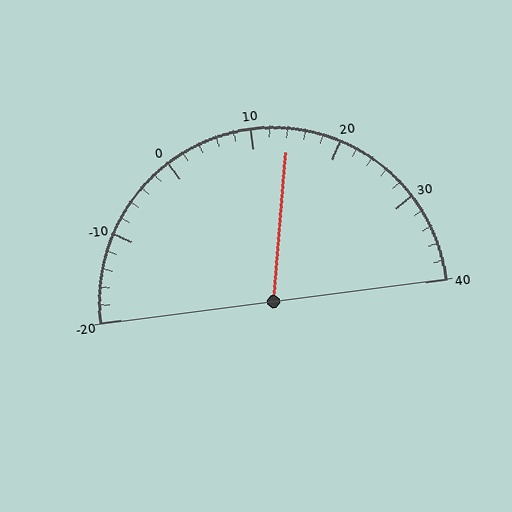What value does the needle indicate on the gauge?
The needle indicates approximately 14.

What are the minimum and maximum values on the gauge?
The gauge ranges from -20 to 40.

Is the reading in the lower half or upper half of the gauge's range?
The reading is in the upper half of the range (-20 to 40).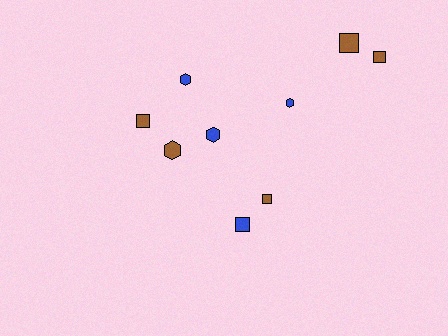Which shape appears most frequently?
Square, with 5 objects.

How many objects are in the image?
There are 9 objects.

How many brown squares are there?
There are 4 brown squares.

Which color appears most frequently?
Brown, with 5 objects.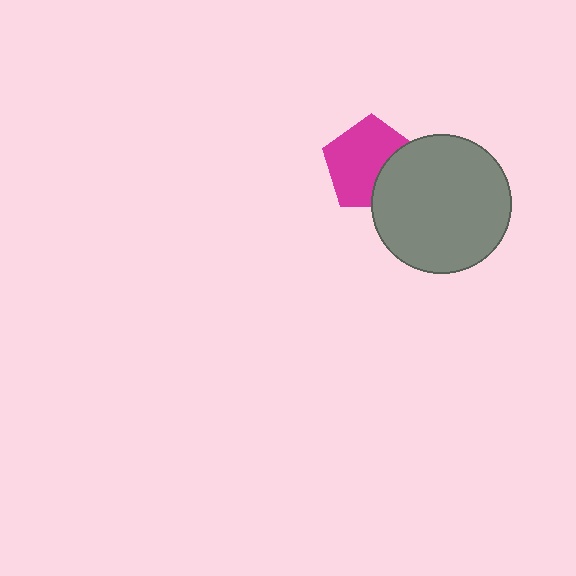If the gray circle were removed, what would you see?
You would see the complete magenta pentagon.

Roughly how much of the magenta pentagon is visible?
Most of it is visible (roughly 70%).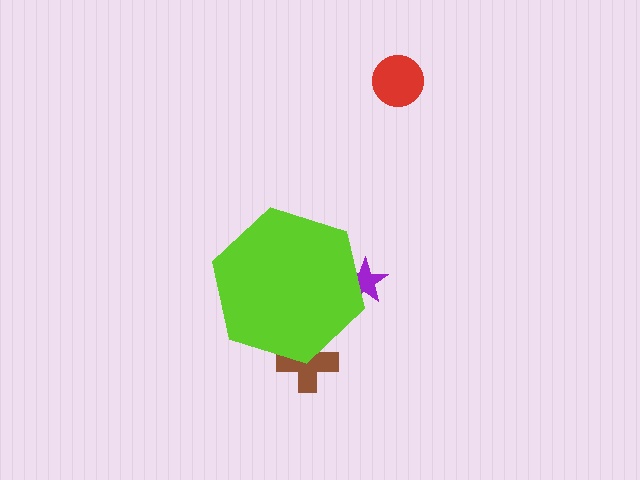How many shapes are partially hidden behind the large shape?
2 shapes are partially hidden.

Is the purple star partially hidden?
Yes, the purple star is partially hidden behind the lime hexagon.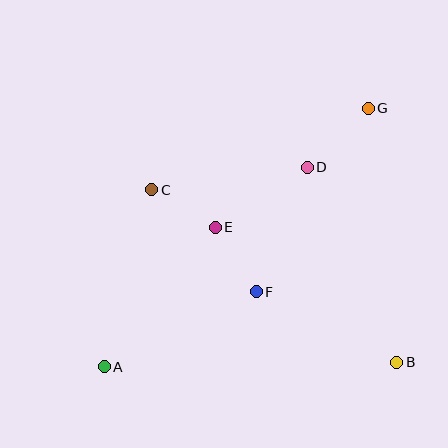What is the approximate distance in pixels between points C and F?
The distance between C and F is approximately 146 pixels.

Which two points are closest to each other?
Points C and E are closest to each other.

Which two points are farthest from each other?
Points A and G are farthest from each other.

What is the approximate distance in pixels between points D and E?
The distance between D and E is approximately 110 pixels.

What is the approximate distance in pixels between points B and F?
The distance between B and F is approximately 157 pixels.